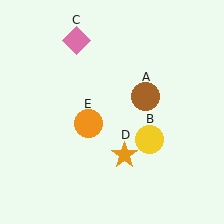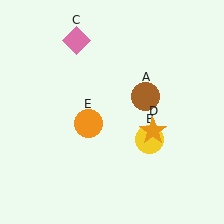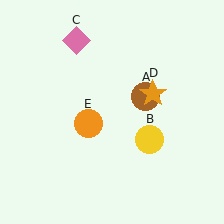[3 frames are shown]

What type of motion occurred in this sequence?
The orange star (object D) rotated counterclockwise around the center of the scene.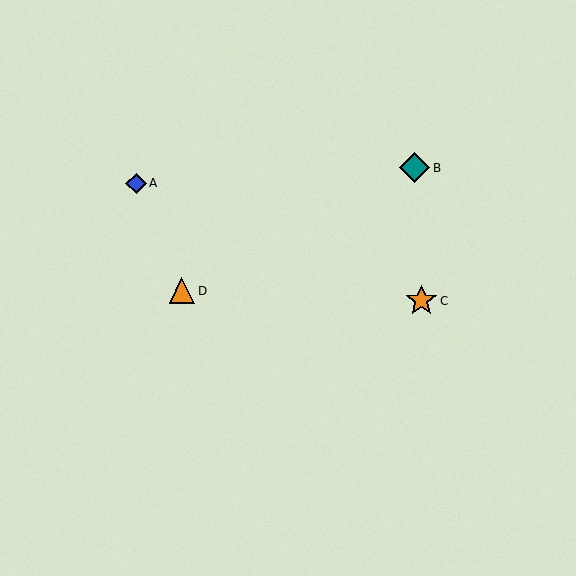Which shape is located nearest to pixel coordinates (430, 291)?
The orange star (labeled C) at (421, 301) is nearest to that location.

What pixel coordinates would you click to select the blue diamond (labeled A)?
Click at (136, 183) to select the blue diamond A.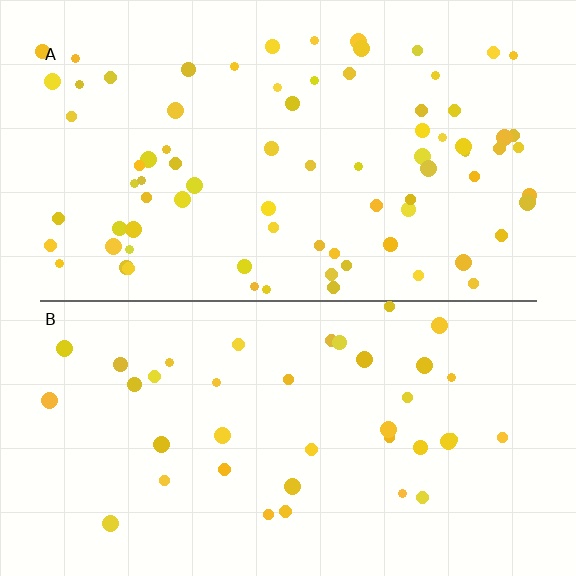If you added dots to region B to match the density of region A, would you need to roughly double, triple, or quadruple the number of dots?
Approximately double.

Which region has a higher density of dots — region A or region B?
A (the top).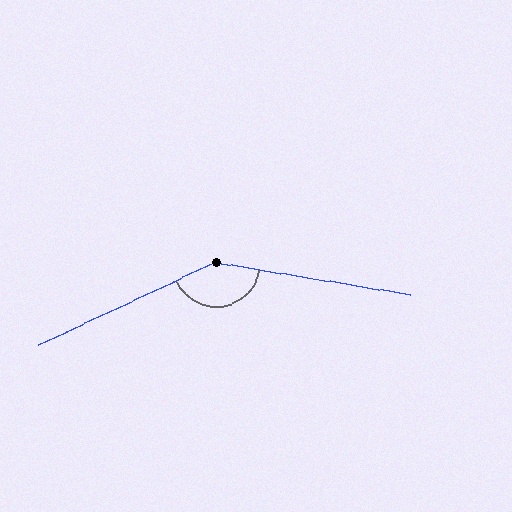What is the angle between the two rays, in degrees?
Approximately 146 degrees.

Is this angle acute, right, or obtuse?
It is obtuse.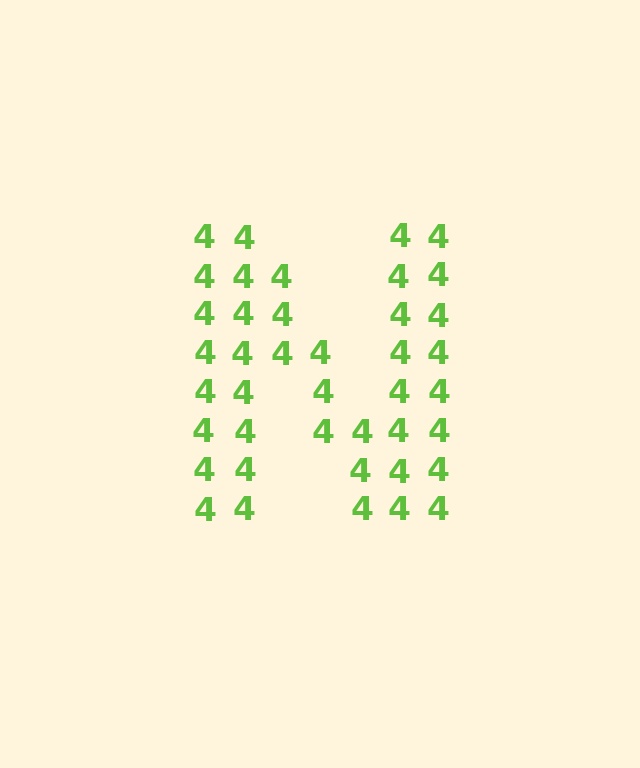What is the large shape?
The large shape is the letter N.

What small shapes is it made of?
It is made of small digit 4's.